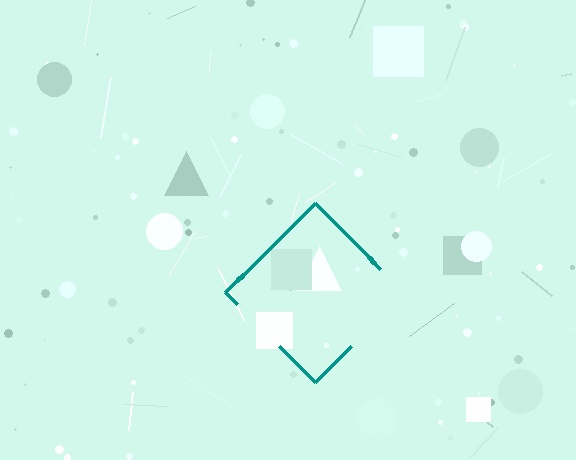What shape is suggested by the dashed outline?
The dashed outline suggests a diamond.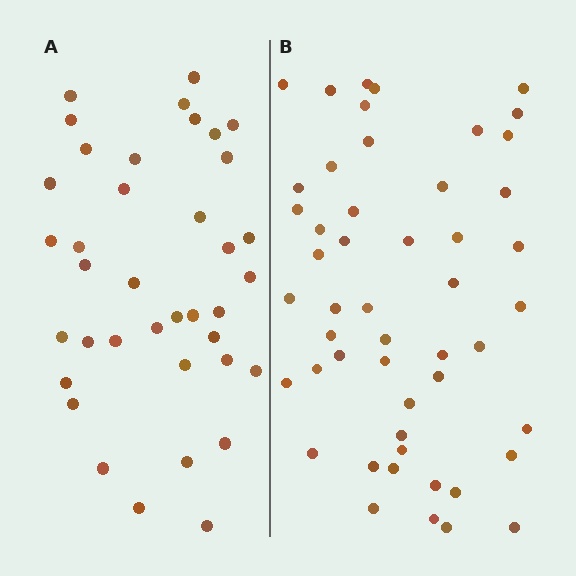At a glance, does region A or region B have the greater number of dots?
Region B (the right region) has more dots.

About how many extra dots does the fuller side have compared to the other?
Region B has roughly 12 or so more dots than region A.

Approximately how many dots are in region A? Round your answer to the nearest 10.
About 40 dots. (The exact count is 38, which rounds to 40.)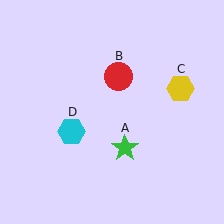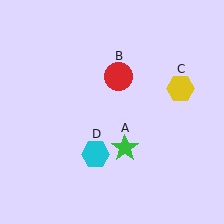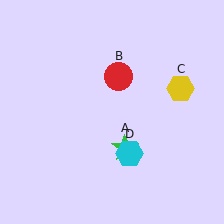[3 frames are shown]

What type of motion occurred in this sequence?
The cyan hexagon (object D) rotated counterclockwise around the center of the scene.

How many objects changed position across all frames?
1 object changed position: cyan hexagon (object D).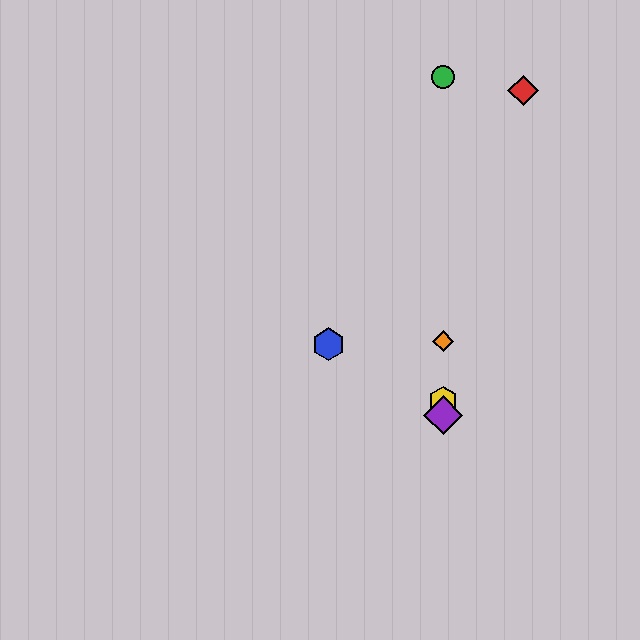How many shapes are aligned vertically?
4 shapes (the green circle, the yellow hexagon, the purple diamond, the orange diamond) are aligned vertically.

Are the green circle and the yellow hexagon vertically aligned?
Yes, both are at x≈443.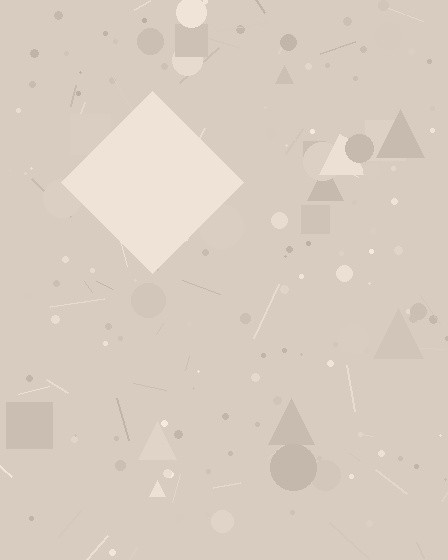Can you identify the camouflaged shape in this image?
The camouflaged shape is a diamond.